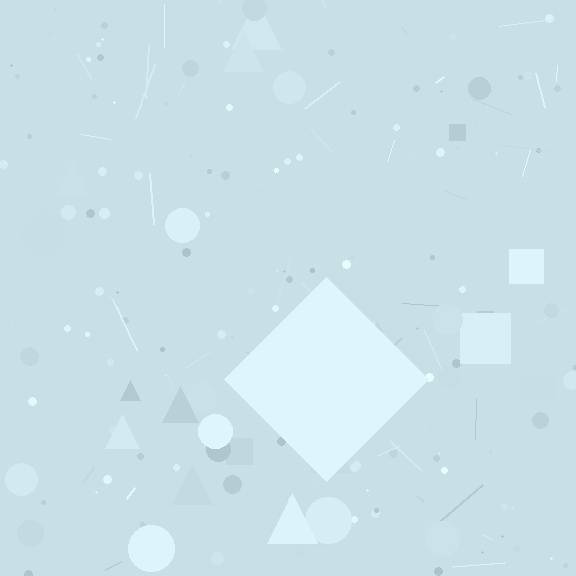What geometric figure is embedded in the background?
A diamond is embedded in the background.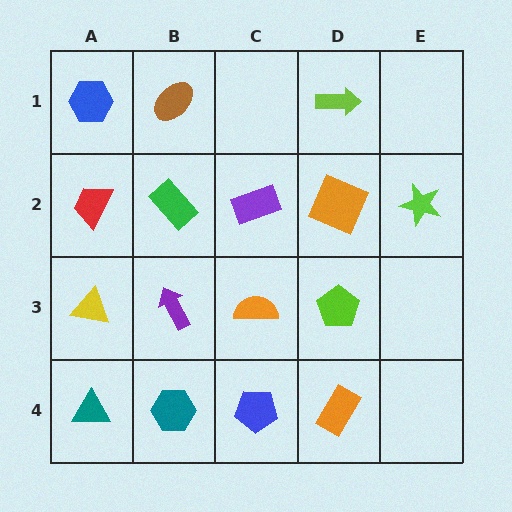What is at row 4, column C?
A blue pentagon.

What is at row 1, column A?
A blue hexagon.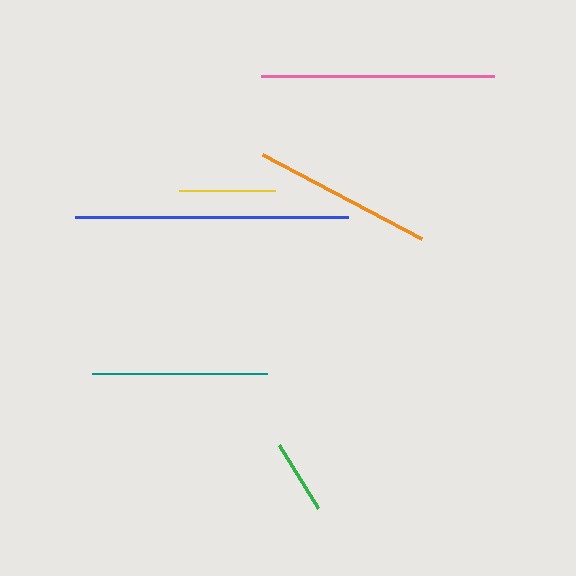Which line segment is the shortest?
The green line is the shortest at approximately 74 pixels.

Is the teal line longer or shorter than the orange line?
The orange line is longer than the teal line.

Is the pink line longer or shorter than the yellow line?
The pink line is longer than the yellow line.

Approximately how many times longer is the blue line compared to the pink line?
The blue line is approximately 1.2 times the length of the pink line.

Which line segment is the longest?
The blue line is the longest at approximately 273 pixels.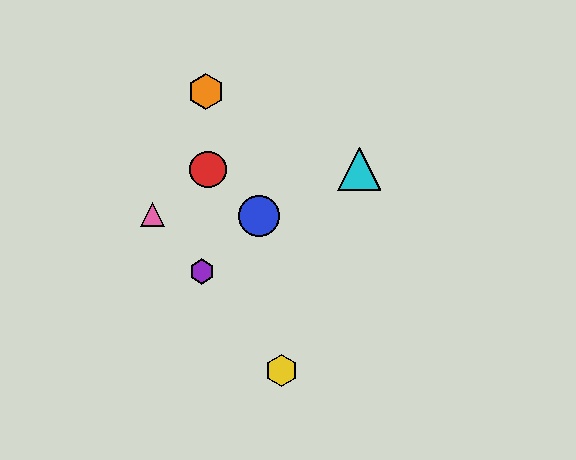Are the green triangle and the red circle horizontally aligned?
Yes, both are at y≈169.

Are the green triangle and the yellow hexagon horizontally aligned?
No, the green triangle is at y≈169 and the yellow hexagon is at y≈370.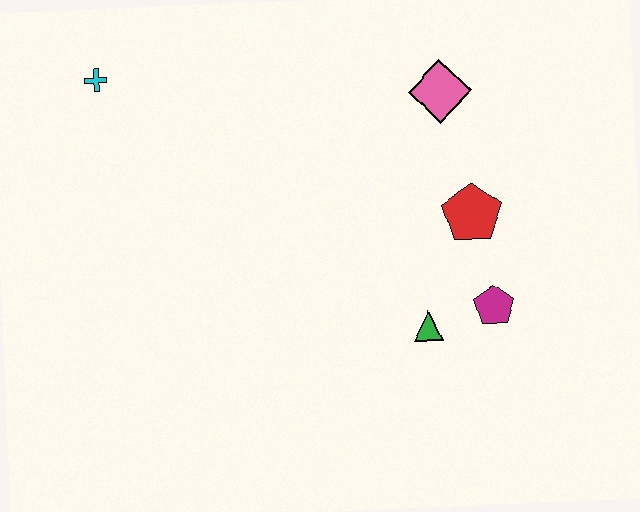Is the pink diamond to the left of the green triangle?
No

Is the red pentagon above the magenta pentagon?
Yes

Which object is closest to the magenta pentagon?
The green triangle is closest to the magenta pentagon.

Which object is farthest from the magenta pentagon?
The cyan cross is farthest from the magenta pentagon.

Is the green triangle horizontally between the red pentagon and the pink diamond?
No